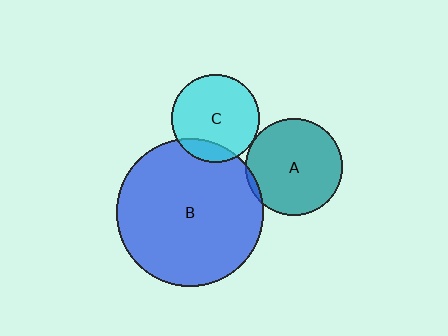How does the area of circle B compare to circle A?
Approximately 2.3 times.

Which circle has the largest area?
Circle B (blue).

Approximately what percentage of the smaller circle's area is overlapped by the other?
Approximately 5%.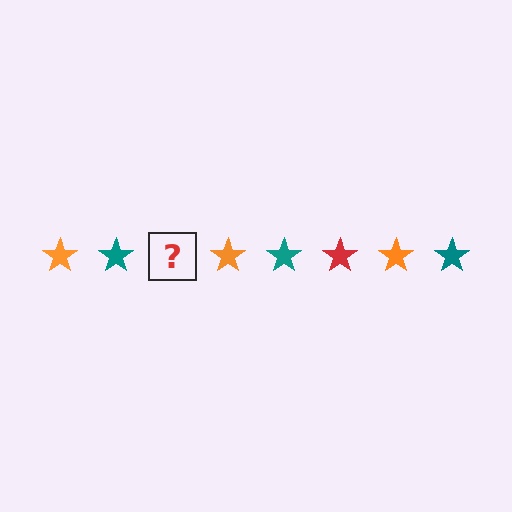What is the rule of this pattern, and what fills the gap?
The rule is that the pattern cycles through orange, teal, red stars. The gap should be filled with a red star.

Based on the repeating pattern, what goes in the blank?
The blank should be a red star.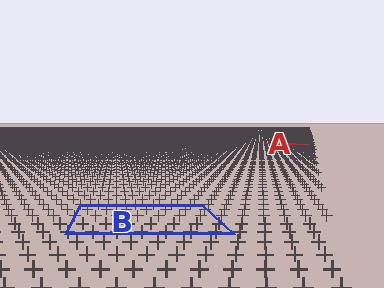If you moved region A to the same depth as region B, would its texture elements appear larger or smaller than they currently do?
They would appear larger. At a closer depth, the same texture elements are projected at a bigger on-screen size.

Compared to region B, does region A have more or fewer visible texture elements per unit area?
Region A has more texture elements per unit area — they are packed more densely because it is farther away.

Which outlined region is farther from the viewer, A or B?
Region A is farther from the viewer — the texture elements inside it appear smaller and more densely packed.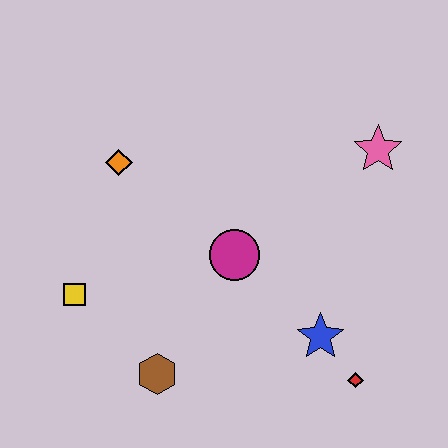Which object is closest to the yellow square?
The brown hexagon is closest to the yellow square.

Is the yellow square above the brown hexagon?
Yes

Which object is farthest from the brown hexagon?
The pink star is farthest from the brown hexagon.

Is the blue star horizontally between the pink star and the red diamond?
No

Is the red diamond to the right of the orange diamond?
Yes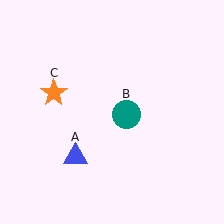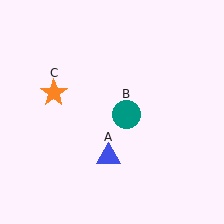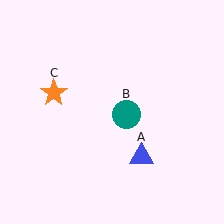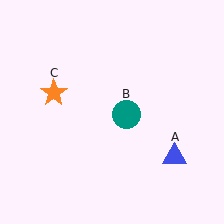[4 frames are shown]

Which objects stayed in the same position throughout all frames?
Teal circle (object B) and orange star (object C) remained stationary.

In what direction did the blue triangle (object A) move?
The blue triangle (object A) moved right.